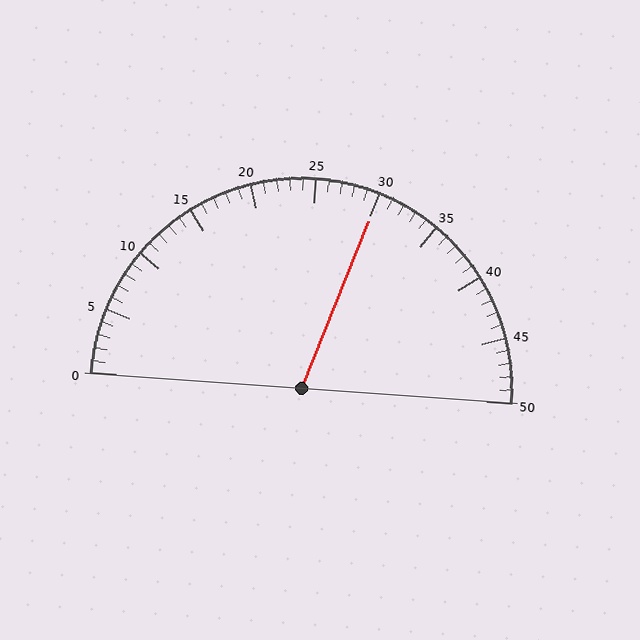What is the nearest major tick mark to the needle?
The nearest major tick mark is 30.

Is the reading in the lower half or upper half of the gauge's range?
The reading is in the upper half of the range (0 to 50).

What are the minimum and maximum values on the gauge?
The gauge ranges from 0 to 50.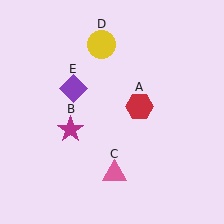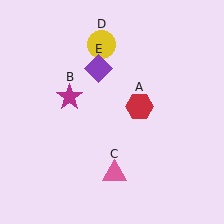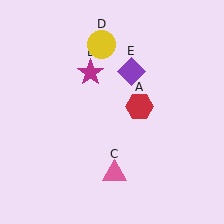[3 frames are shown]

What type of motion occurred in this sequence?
The magenta star (object B), purple diamond (object E) rotated clockwise around the center of the scene.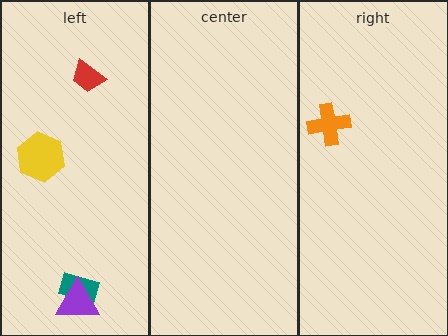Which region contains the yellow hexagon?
The left region.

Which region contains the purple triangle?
The left region.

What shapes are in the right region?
The orange cross.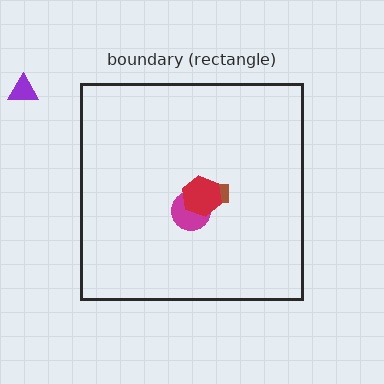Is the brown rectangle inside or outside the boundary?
Inside.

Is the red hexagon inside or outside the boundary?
Inside.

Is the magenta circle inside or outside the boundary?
Inside.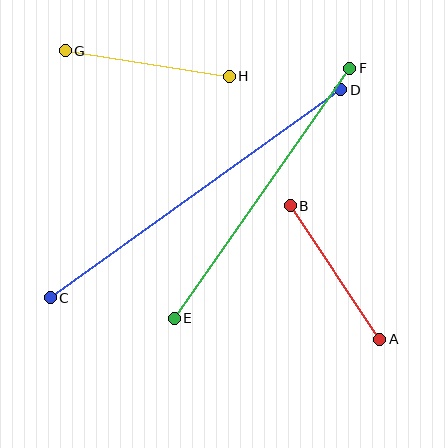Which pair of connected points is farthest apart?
Points C and D are farthest apart.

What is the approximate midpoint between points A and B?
The midpoint is at approximately (335, 272) pixels.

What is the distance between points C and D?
The distance is approximately 357 pixels.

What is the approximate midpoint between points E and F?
The midpoint is at approximately (262, 193) pixels.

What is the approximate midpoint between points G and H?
The midpoint is at approximately (147, 64) pixels.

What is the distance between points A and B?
The distance is approximately 160 pixels.